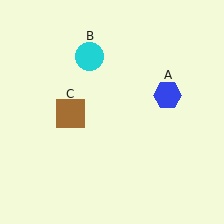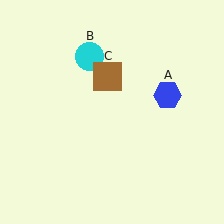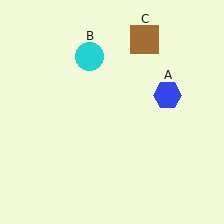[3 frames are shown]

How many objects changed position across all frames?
1 object changed position: brown square (object C).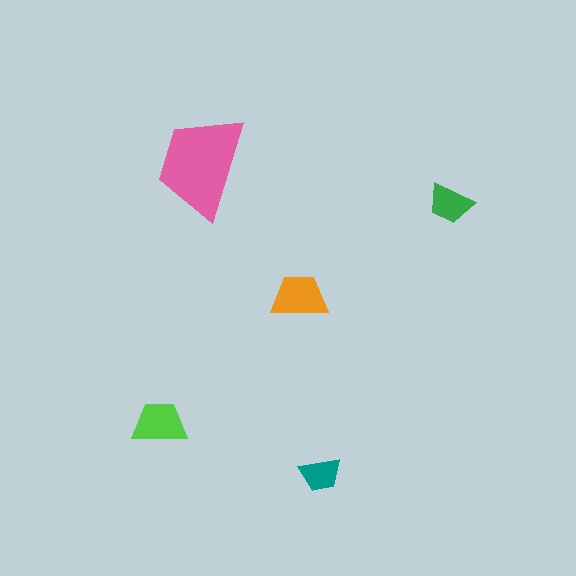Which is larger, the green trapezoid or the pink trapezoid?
The pink one.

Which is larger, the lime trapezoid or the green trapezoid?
The lime one.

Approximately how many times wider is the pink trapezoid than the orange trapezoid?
About 2 times wider.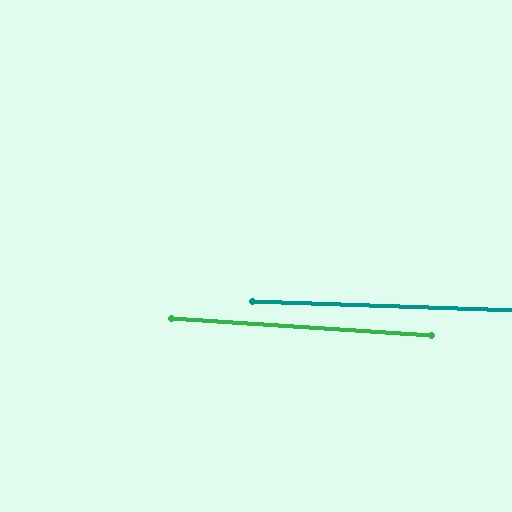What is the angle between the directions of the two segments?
Approximately 2 degrees.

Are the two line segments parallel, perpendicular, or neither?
Parallel — their directions differ by only 1.7°.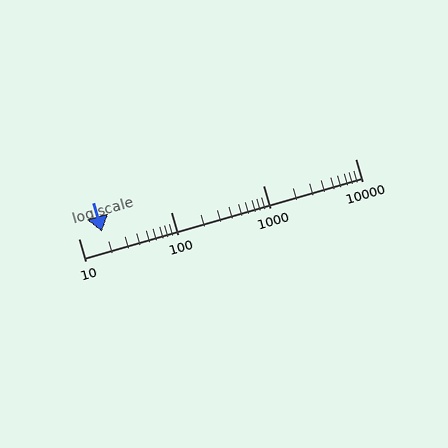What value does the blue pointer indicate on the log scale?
The pointer indicates approximately 18.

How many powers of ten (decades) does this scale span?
The scale spans 3 decades, from 10 to 10000.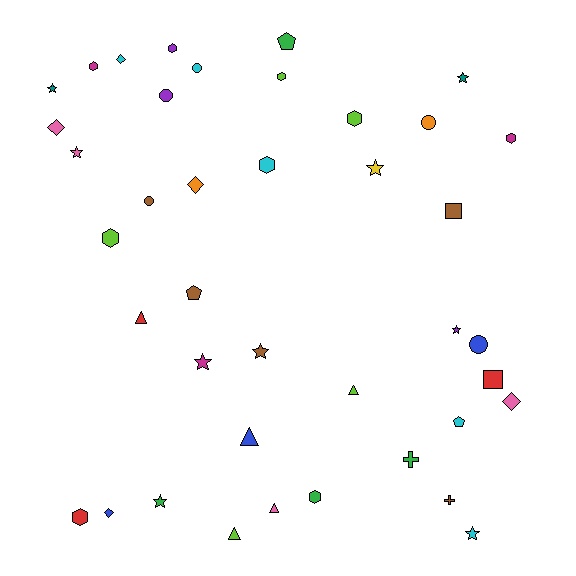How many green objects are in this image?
There are 4 green objects.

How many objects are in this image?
There are 40 objects.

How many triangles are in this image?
There are 5 triangles.